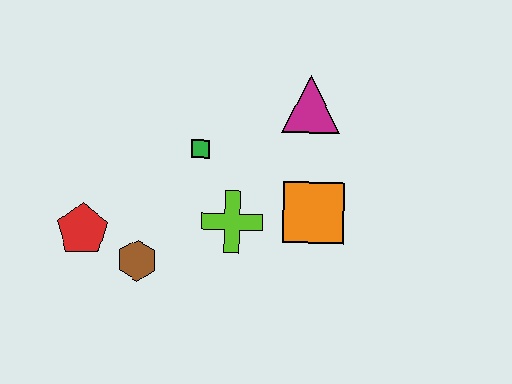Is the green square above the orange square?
Yes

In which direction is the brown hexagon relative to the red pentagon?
The brown hexagon is to the right of the red pentagon.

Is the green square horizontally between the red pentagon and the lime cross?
Yes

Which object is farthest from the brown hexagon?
The magenta triangle is farthest from the brown hexagon.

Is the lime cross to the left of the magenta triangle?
Yes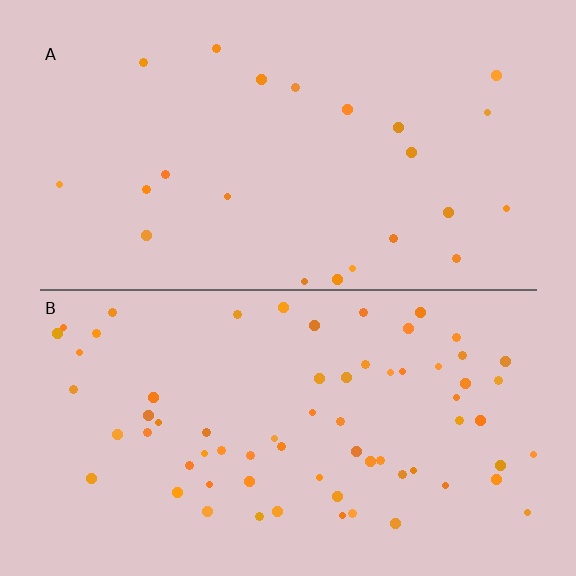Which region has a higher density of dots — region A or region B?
B (the bottom).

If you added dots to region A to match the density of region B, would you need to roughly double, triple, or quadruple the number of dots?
Approximately triple.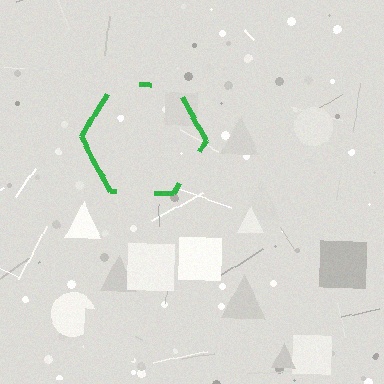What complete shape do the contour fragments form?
The contour fragments form a hexagon.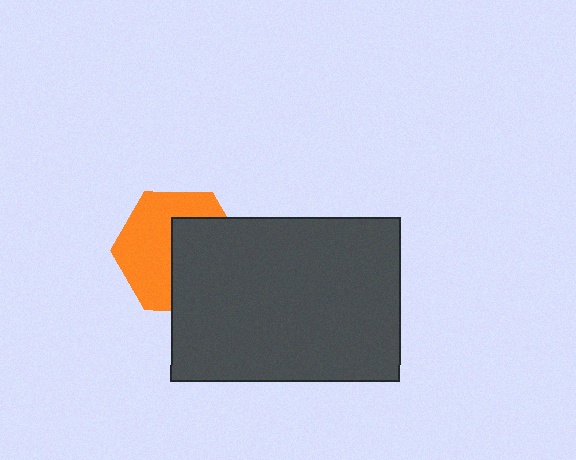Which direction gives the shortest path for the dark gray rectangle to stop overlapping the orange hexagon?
Moving right gives the shortest separation.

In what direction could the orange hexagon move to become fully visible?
The orange hexagon could move left. That would shift it out from behind the dark gray rectangle entirely.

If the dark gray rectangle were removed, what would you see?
You would see the complete orange hexagon.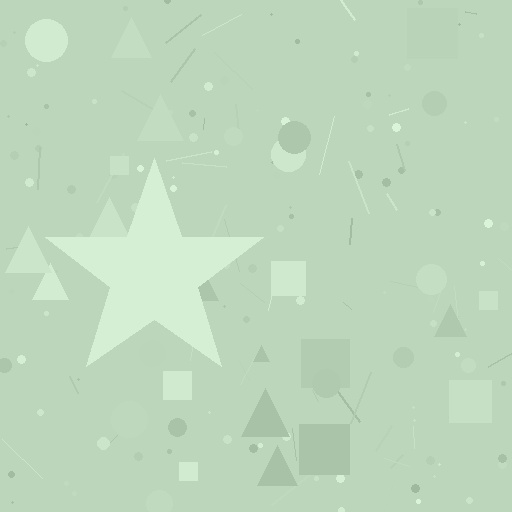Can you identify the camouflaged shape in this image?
The camouflaged shape is a star.